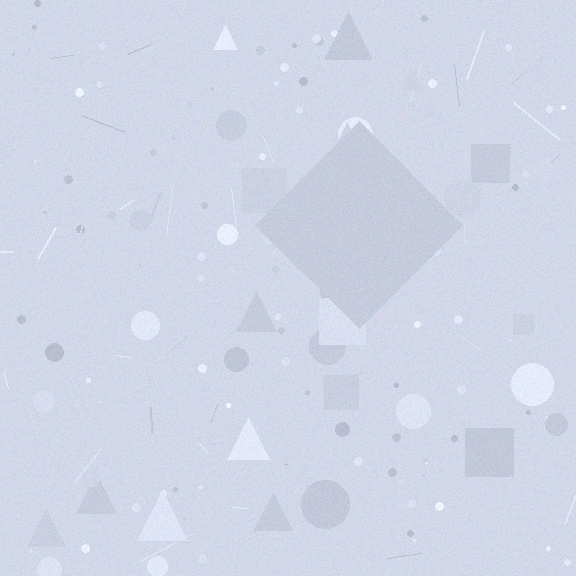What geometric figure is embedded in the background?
A diamond is embedded in the background.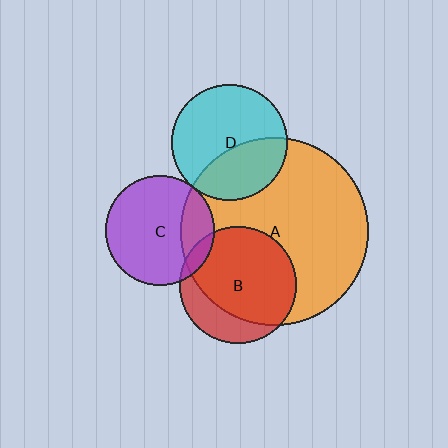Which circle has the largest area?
Circle A (orange).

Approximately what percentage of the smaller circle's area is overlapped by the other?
Approximately 10%.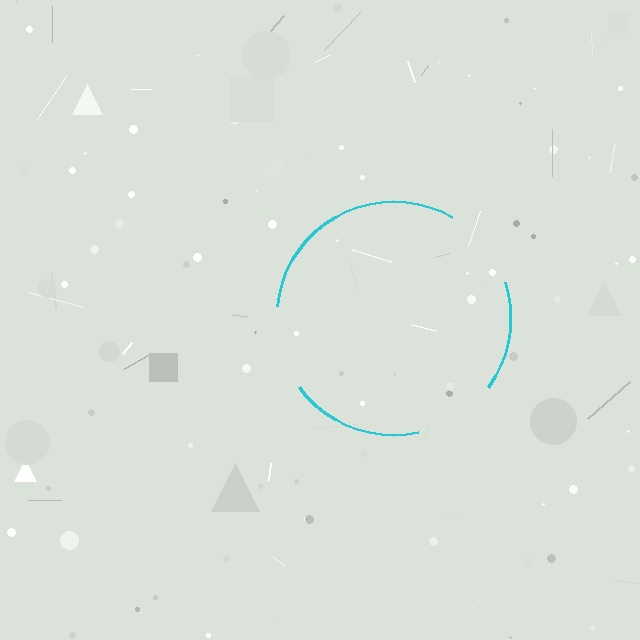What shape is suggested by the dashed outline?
The dashed outline suggests a circle.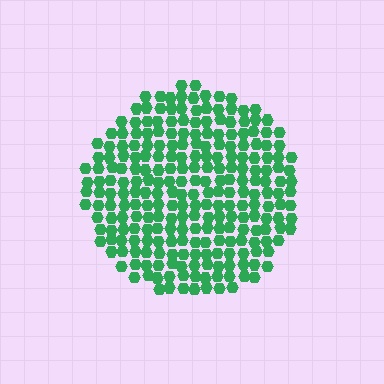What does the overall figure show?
The overall figure shows a circle.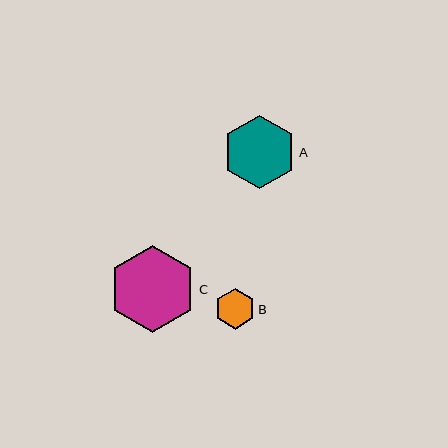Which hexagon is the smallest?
Hexagon B is the smallest with a size of approximately 41 pixels.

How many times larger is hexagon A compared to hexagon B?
Hexagon A is approximately 1.8 times the size of hexagon B.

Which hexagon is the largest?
Hexagon C is the largest with a size of approximately 87 pixels.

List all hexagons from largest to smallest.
From largest to smallest: C, A, B.